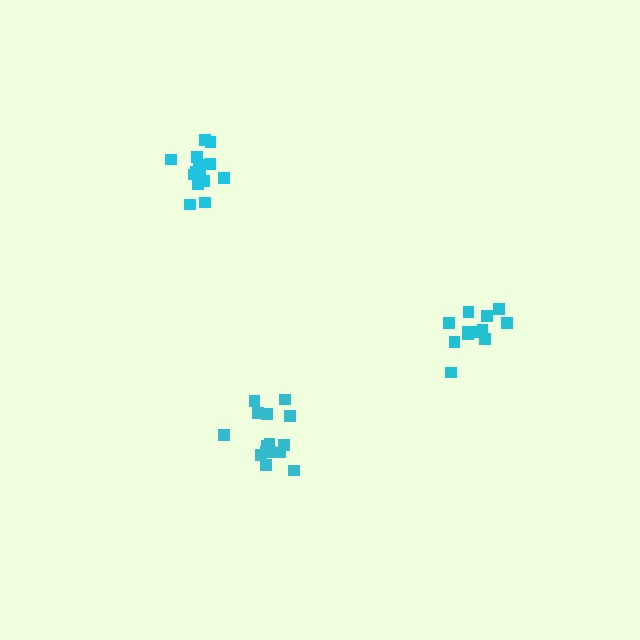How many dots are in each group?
Group 1: 15 dots, Group 2: 12 dots, Group 3: 14 dots (41 total).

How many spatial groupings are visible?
There are 3 spatial groupings.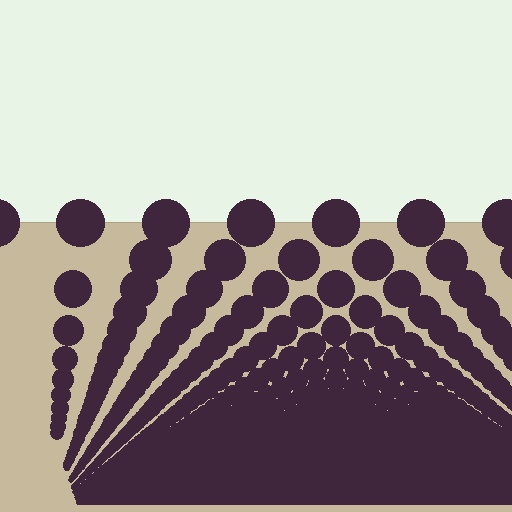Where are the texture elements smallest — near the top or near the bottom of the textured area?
Near the bottom.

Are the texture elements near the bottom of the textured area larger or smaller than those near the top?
Smaller. The gradient is inverted — elements near the bottom are smaller and denser.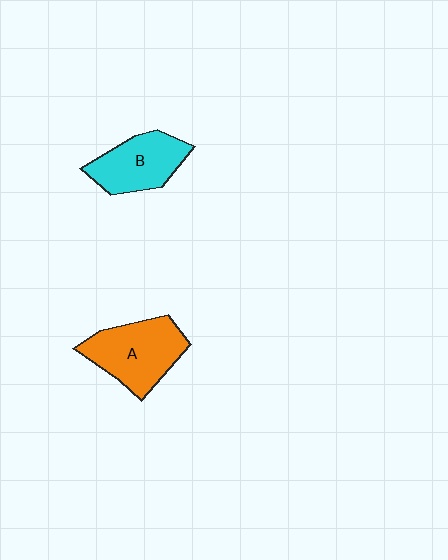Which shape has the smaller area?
Shape B (cyan).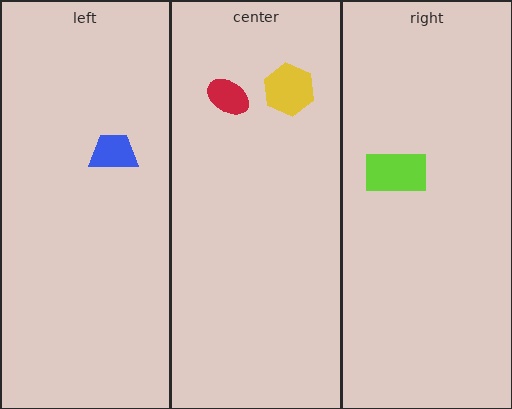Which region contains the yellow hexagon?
The center region.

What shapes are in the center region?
The red ellipse, the yellow hexagon.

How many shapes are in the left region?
1.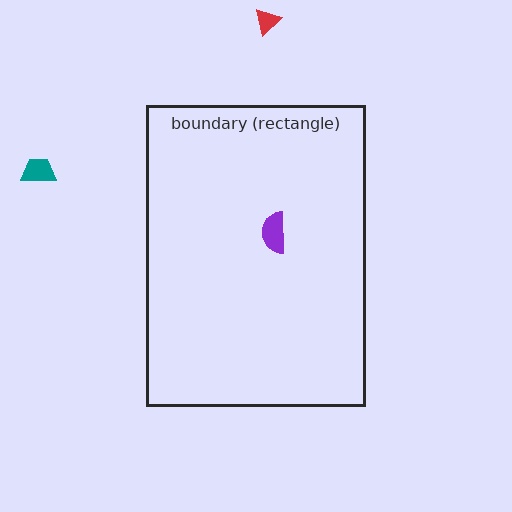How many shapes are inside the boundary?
1 inside, 2 outside.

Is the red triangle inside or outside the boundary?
Outside.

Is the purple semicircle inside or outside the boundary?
Inside.